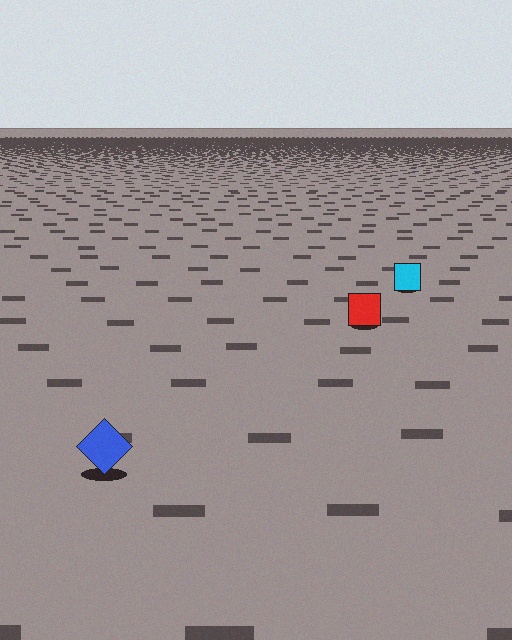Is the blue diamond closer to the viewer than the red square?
Yes. The blue diamond is closer — you can tell from the texture gradient: the ground texture is coarser near it.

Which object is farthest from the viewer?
The cyan square is farthest from the viewer. It appears smaller and the ground texture around it is denser.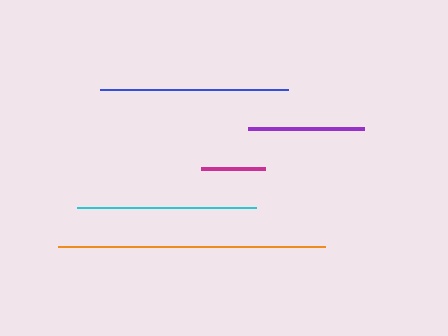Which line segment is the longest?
The orange line is the longest at approximately 267 pixels.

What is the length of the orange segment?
The orange segment is approximately 267 pixels long.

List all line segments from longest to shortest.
From longest to shortest: orange, blue, cyan, purple, magenta.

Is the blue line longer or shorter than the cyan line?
The blue line is longer than the cyan line.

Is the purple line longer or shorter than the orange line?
The orange line is longer than the purple line.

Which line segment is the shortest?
The magenta line is the shortest at approximately 64 pixels.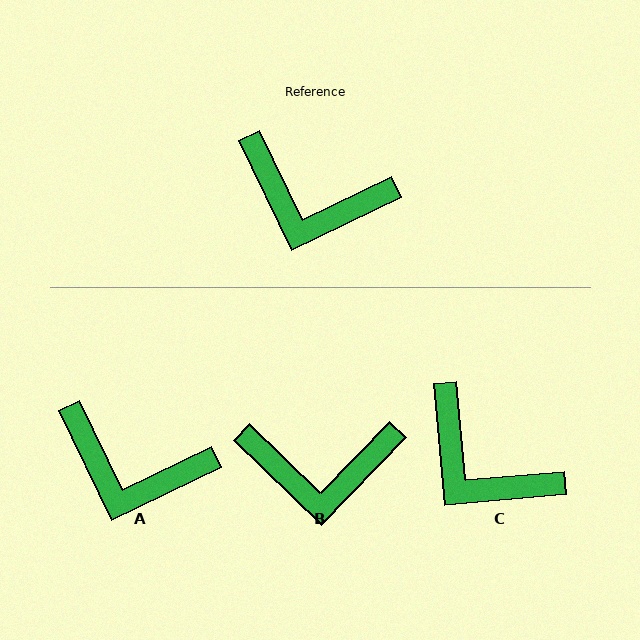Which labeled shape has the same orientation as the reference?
A.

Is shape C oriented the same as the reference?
No, it is off by about 20 degrees.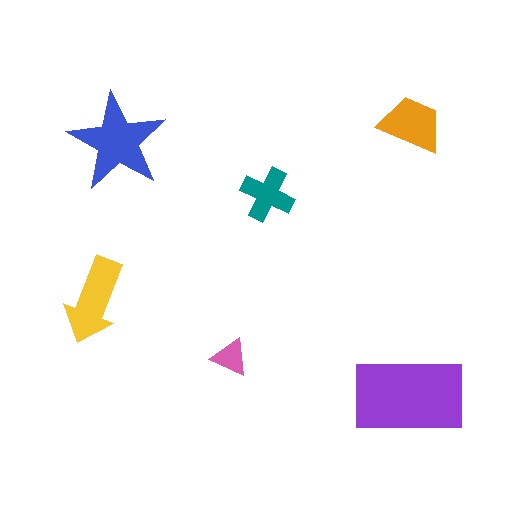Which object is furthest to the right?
The orange trapezoid is rightmost.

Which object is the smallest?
The pink triangle.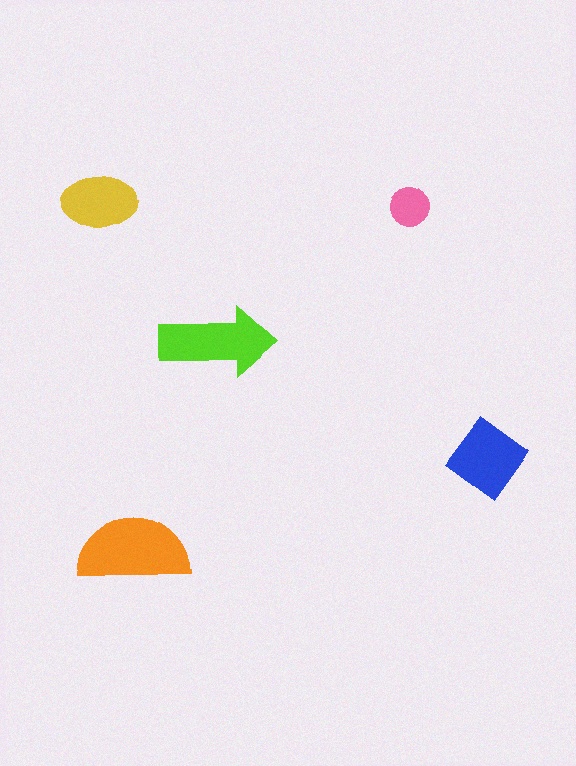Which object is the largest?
The orange semicircle.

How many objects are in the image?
There are 5 objects in the image.